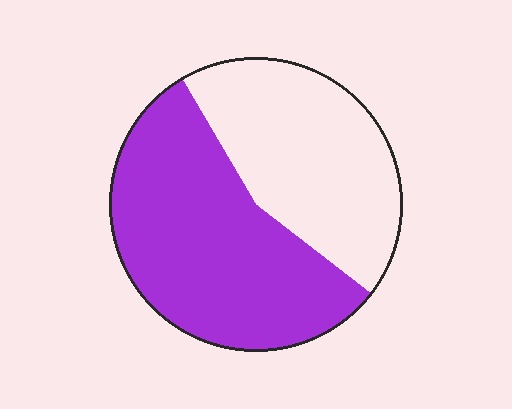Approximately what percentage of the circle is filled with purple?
Approximately 55%.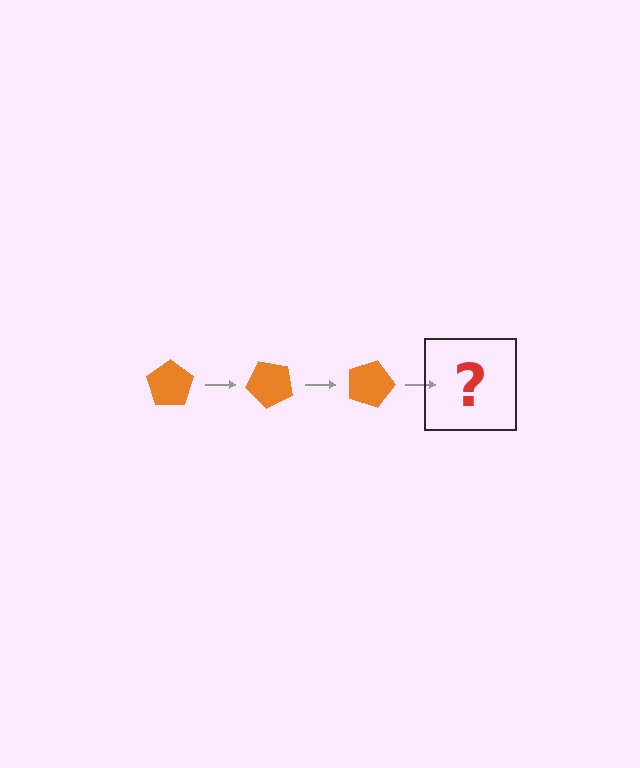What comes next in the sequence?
The next element should be an orange pentagon rotated 135 degrees.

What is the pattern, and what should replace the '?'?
The pattern is that the pentagon rotates 45 degrees each step. The '?' should be an orange pentagon rotated 135 degrees.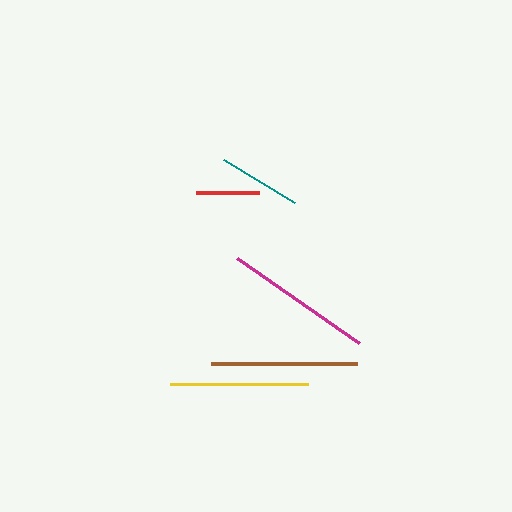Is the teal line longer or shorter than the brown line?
The brown line is longer than the teal line.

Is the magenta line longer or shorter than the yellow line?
The magenta line is longer than the yellow line.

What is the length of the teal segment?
The teal segment is approximately 83 pixels long.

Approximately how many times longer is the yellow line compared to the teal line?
The yellow line is approximately 1.7 times the length of the teal line.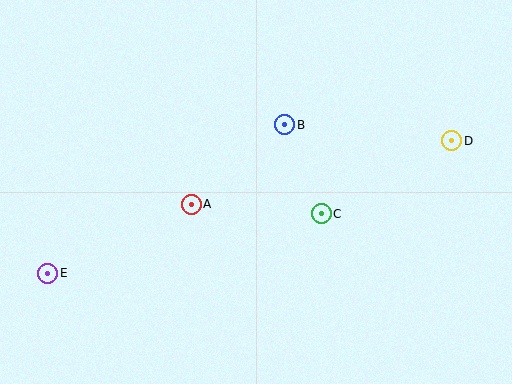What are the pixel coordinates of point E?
Point E is at (48, 273).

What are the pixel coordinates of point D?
Point D is at (452, 141).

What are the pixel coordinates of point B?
Point B is at (285, 125).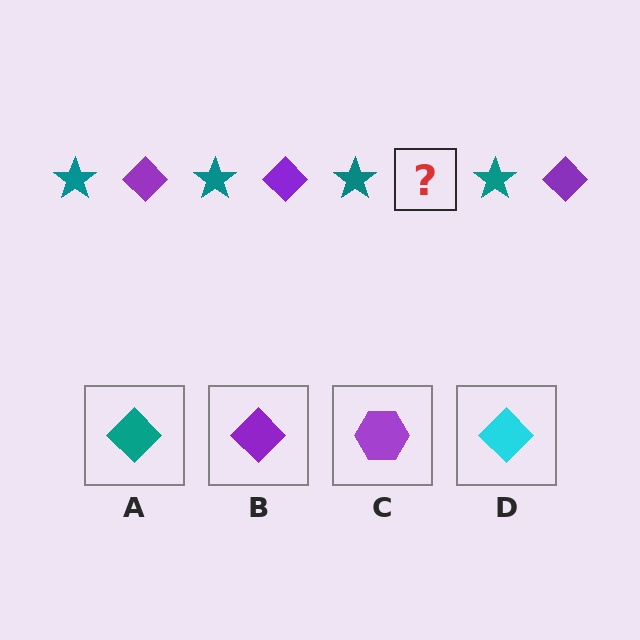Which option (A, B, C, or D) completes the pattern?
B.